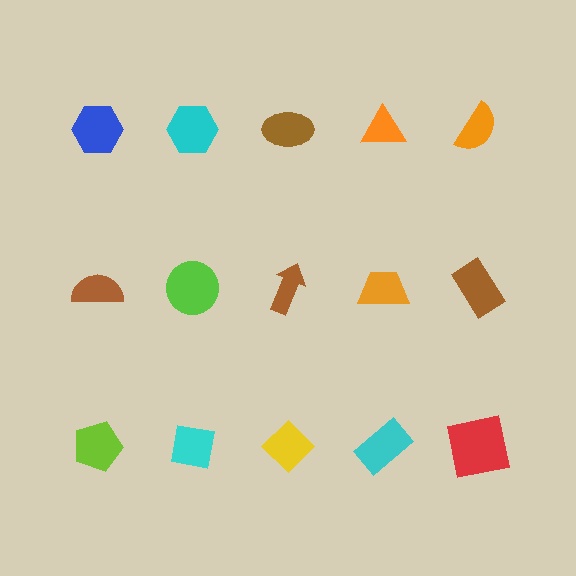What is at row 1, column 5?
An orange semicircle.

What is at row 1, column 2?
A cyan hexagon.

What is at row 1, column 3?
A brown ellipse.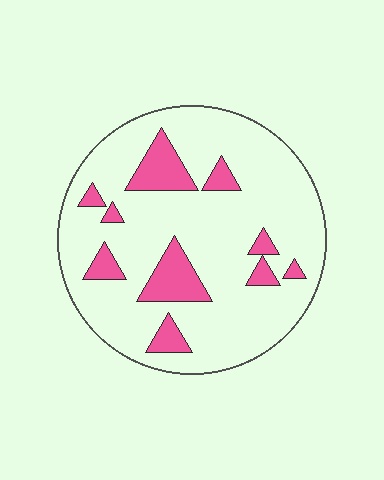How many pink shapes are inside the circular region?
10.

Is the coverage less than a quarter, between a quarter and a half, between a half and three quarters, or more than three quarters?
Less than a quarter.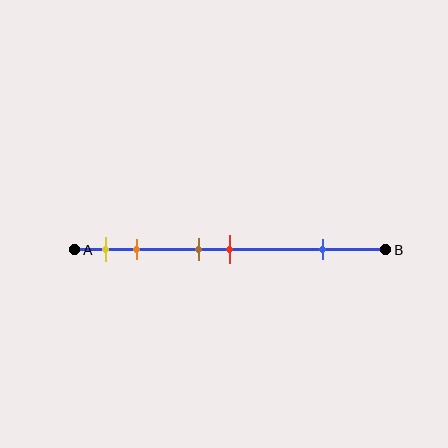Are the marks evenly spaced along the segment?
No, the marks are not evenly spaced.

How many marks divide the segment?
There are 5 marks dividing the segment.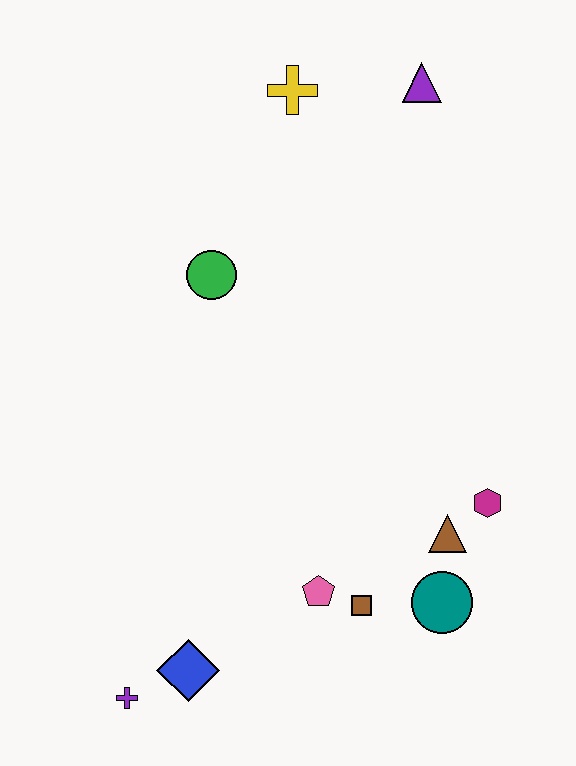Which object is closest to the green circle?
The yellow cross is closest to the green circle.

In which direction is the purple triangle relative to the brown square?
The purple triangle is above the brown square.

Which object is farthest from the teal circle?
The yellow cross is farthest from the teal circle.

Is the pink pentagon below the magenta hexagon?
Yes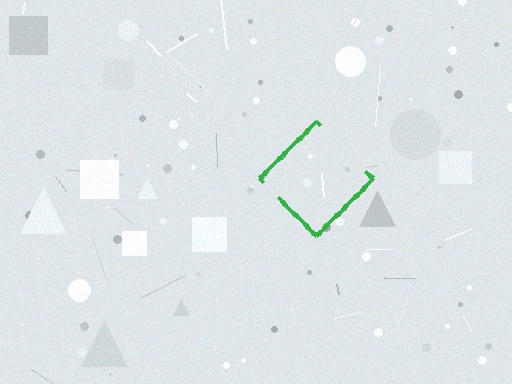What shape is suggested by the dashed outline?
The dashed outline suggests a diamond.